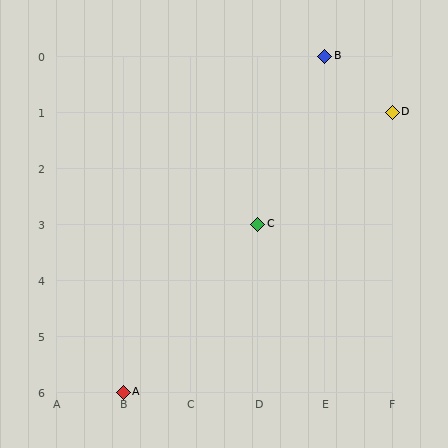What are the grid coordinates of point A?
Point A is at grid coordinates (B, 6).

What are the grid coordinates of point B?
Point B is at grid coordinates (E, 0).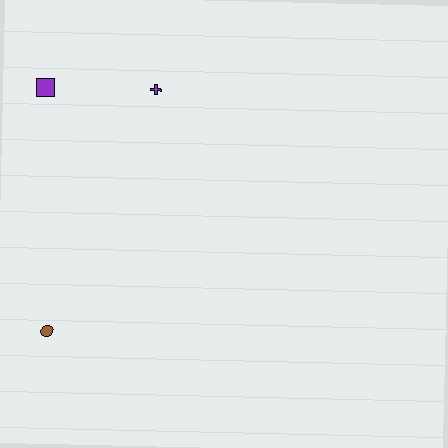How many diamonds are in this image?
There are no diamonds.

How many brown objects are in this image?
There is 1 brown object.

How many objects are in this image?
There are 3 objects.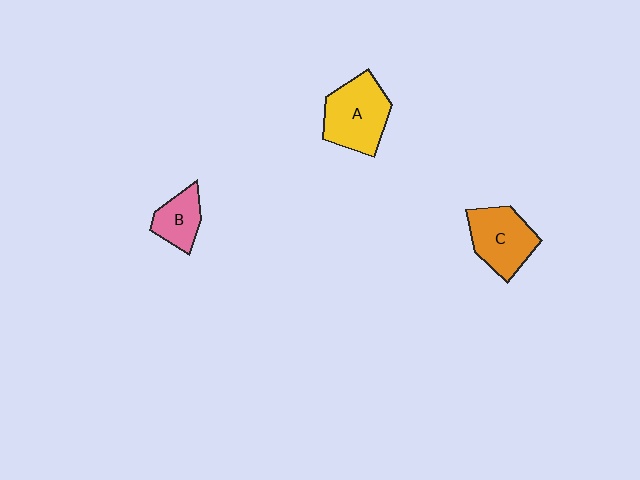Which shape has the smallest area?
Shape B (pink).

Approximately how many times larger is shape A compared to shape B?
Approximately 1.8 times.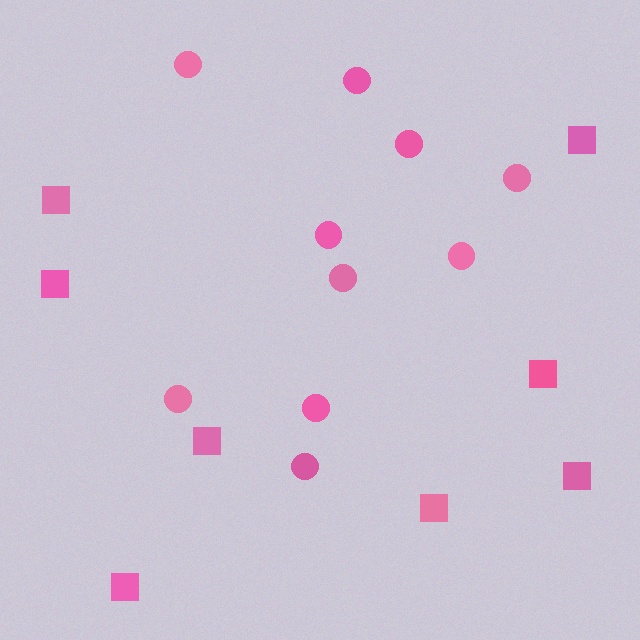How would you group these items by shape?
There are 2 groups: one group of circles (10) and one group of squares (8).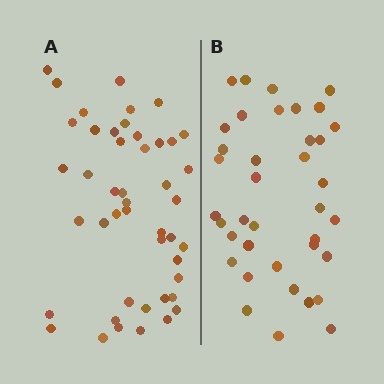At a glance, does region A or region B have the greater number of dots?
Region A (the left region) has more dots.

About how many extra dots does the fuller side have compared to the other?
Region A has roughly 8 or so more dots than region B.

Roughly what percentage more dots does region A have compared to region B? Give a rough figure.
About 20% more.